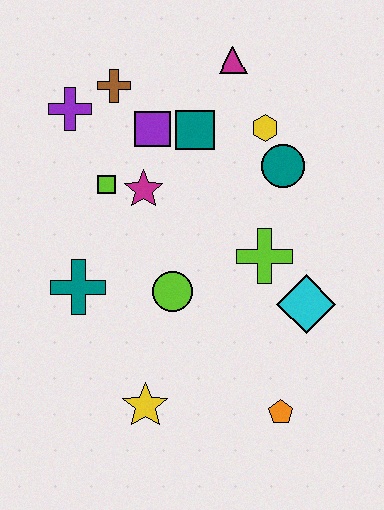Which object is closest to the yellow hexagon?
The teal circle is closest to the yellow hexagon.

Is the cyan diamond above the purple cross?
No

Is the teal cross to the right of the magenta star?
No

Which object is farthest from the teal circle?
The yellow star is farthest from the teal circle.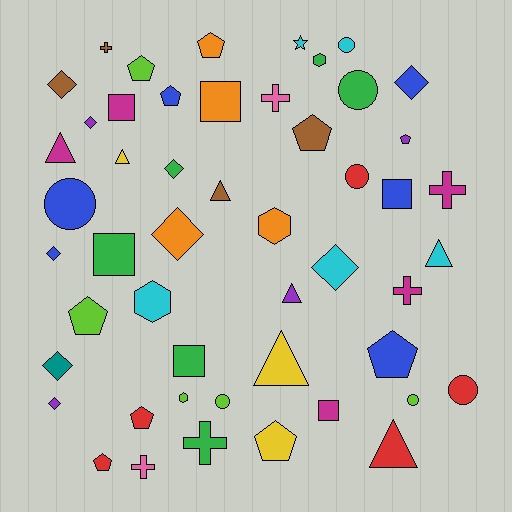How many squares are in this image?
There are 6 squares.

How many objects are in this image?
There are 50 objects.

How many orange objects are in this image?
There are 4 orange objects.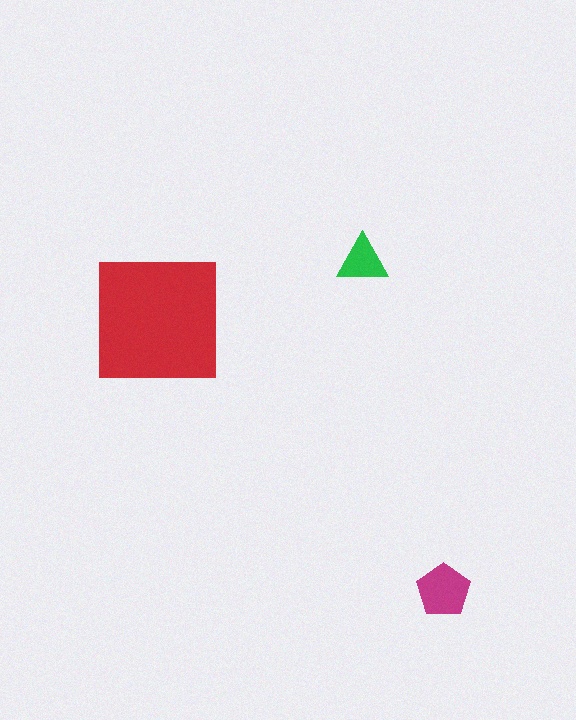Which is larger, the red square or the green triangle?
The red square.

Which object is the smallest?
The green triangle.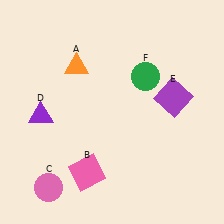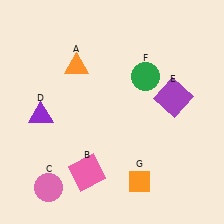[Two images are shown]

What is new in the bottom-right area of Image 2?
An orange diamond (G) was added in the bottom-right area of Image 2.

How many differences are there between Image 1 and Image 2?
There is 1 difference between the two images.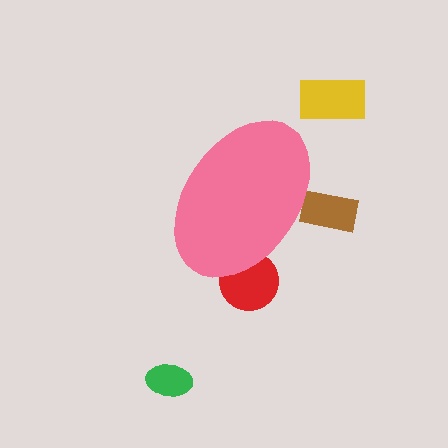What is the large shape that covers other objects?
A pink ellipse.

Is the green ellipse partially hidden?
No, the green ellipse is fully visible.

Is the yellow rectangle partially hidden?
No, the yellow rectangle is fully visible.